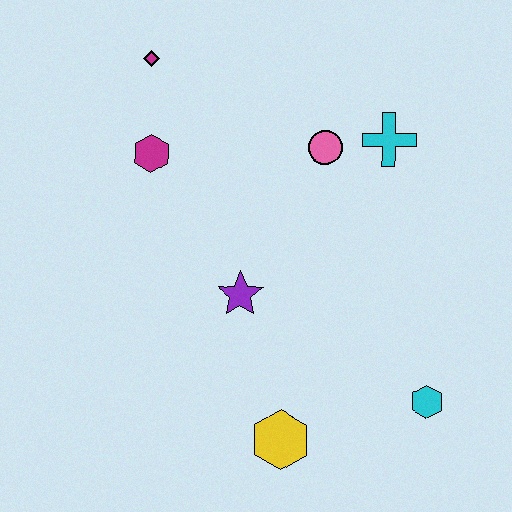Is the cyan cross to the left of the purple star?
No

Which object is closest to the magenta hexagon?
The magenta diamond is closest to the magenta hexagon.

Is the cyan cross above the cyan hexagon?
Yes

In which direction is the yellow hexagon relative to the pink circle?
The yellow hexagon is below the pink circle.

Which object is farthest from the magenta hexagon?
The cyan hexagon is farthest from the magenta hexagon.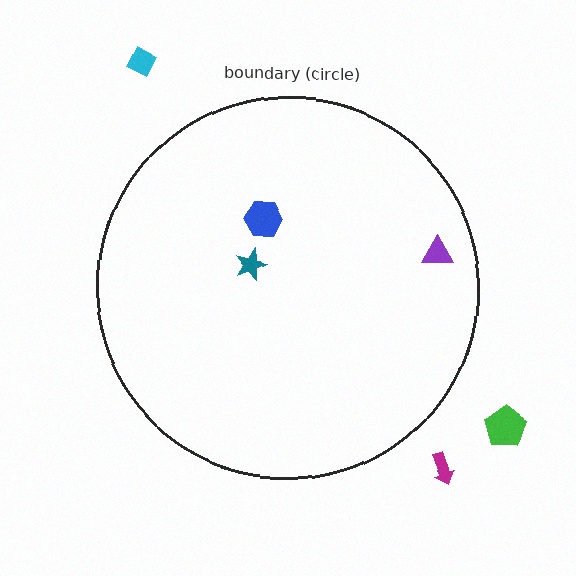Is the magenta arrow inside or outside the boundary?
Outside.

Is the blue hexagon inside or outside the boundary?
Inside.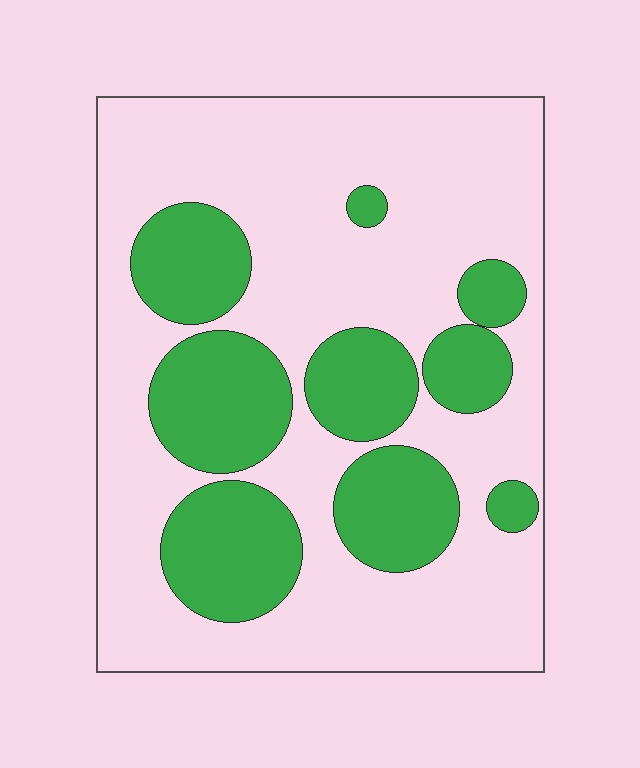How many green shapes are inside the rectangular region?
9.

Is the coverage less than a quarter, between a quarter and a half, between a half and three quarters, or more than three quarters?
Between a quarter and a half.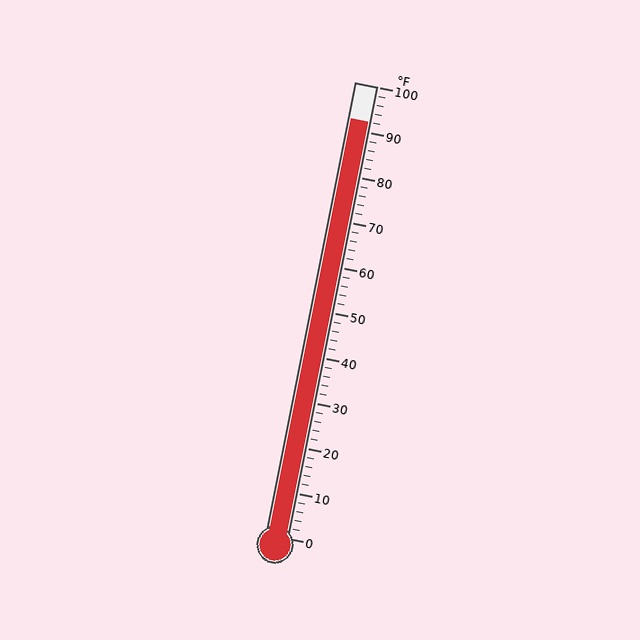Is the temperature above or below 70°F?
The temperature is above 70°F.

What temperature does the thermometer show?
The thermometer shows approximately 92°F.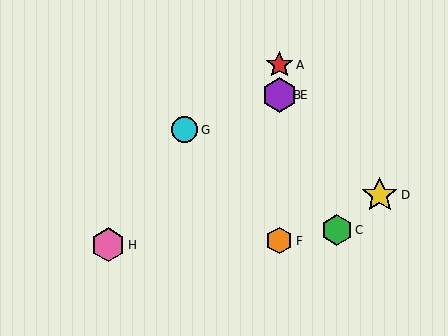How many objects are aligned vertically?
4 objects (A, B, E, F) are aligned vertically.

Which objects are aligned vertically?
Objects A, B, E, F are aligned vertically.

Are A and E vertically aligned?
Yes, both are at x≈280.